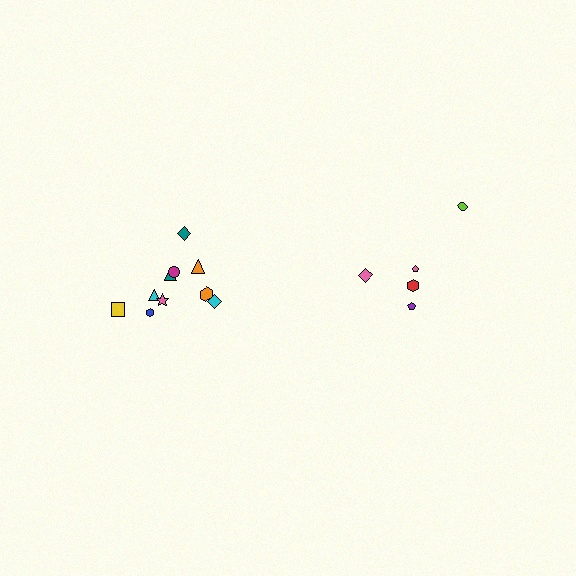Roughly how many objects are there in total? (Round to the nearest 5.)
Roughly 15 objects in total.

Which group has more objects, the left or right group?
The left group.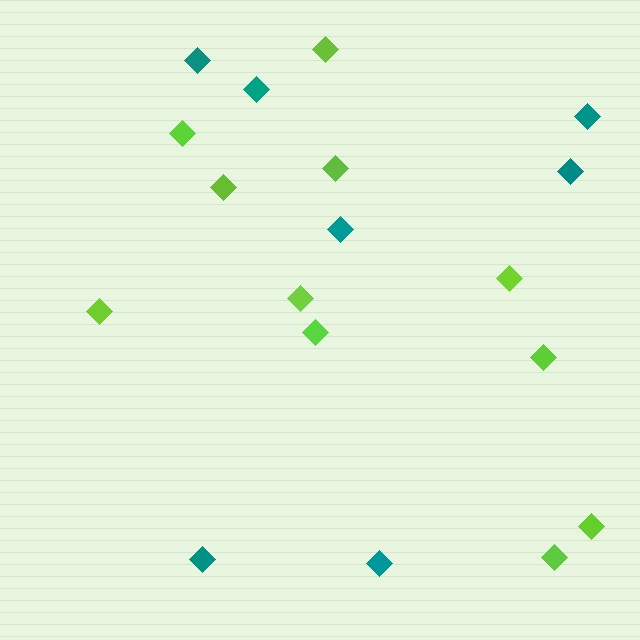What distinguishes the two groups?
There are 2 groups: one group of teal diamonds (7) and one group of lime diamonds (11).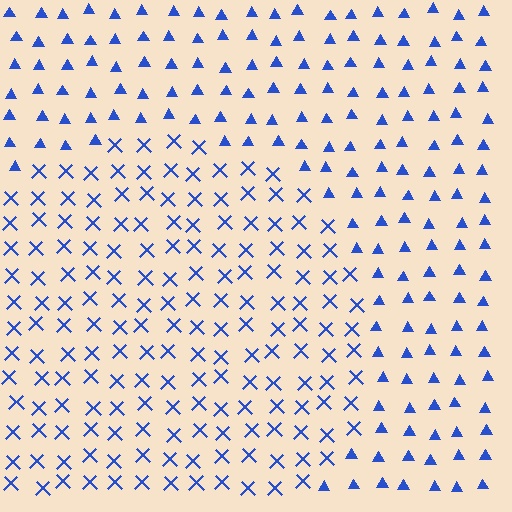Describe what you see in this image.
The image is filled with small blue elements arranged in a uniform grid. A circle-shaped region contains X marks, while the surrounding area contains triangles. The boundary is defined purely by the change in element shape.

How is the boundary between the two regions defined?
The boundary is defined by a change in element shape: X marks inside vs. triangles outside. All elements share the same color and spacing.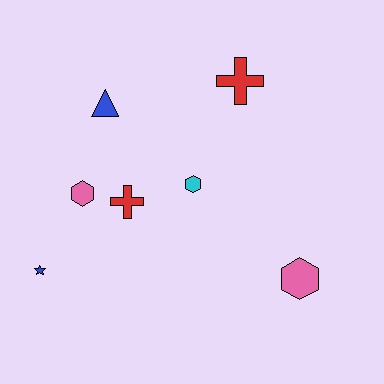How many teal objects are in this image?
There are no teal objects.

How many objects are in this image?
There are 7 objects.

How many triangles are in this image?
There is 1 triangle.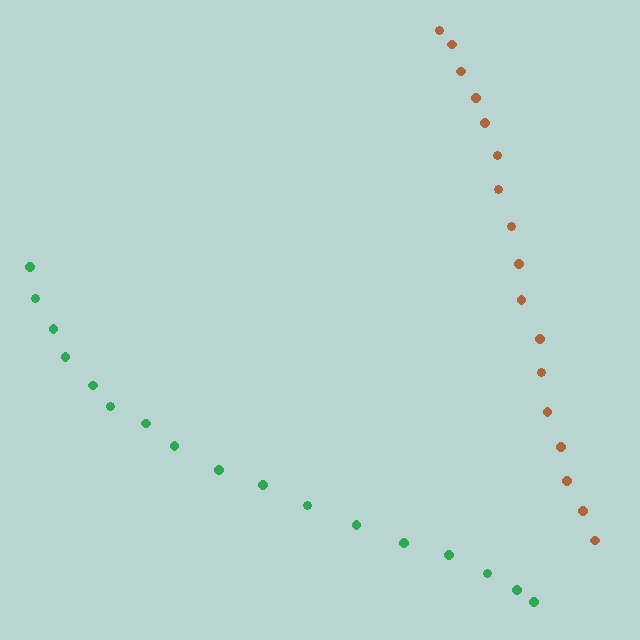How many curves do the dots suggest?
There are 2 distinct paths.